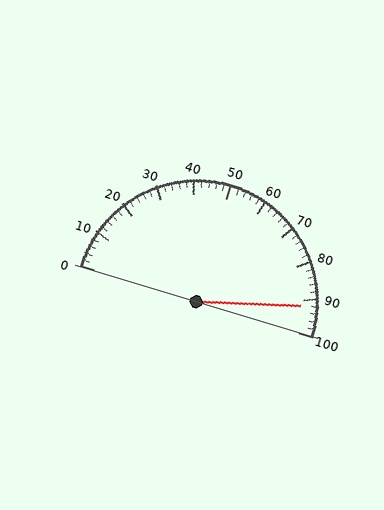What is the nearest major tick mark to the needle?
The nearest major tick mark is 90.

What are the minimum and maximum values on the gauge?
The gauge ranges from 0 to 100.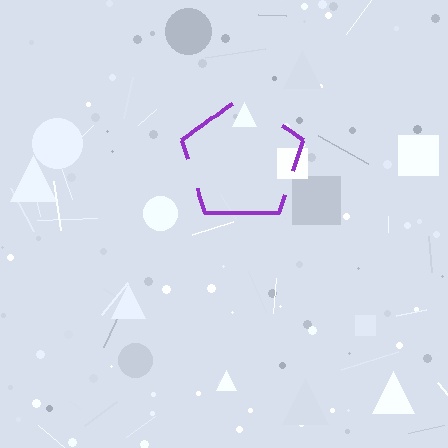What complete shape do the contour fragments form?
The contour fragments form a pentagon.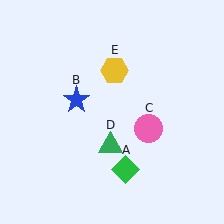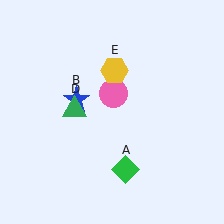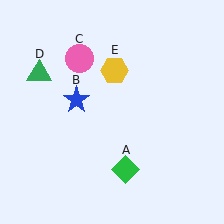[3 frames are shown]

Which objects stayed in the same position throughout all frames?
Green diamond (object A) and blue star (object B) and yellow hexagon (object E) remained stationary.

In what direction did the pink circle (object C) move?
The pink circle (object C) moved up and to the left.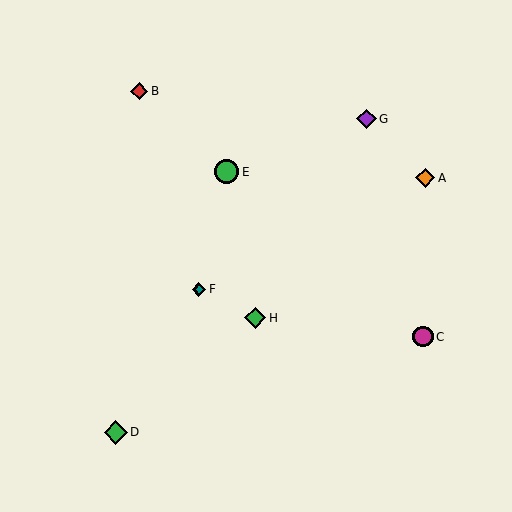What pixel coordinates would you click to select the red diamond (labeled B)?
Click at (139, 91) to select the red diamond B.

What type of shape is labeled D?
Shape D is a green diamond.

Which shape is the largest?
The green circle (labeled E) is the largest.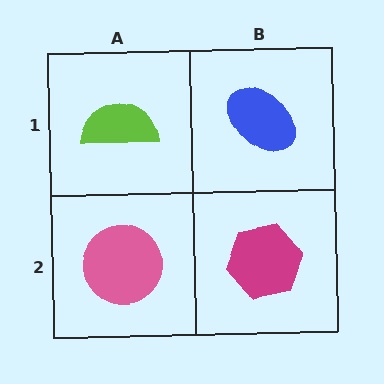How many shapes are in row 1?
2 shapes.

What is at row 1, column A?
A lime semicircle.